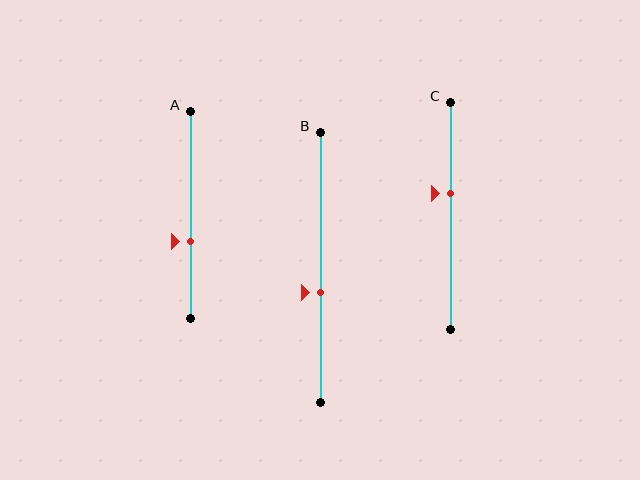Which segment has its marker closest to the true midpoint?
Segment B has its marker closest to the true midpoint.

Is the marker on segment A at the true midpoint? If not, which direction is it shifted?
No, the marker on segment A is shifted downward by about 13% of the segment length.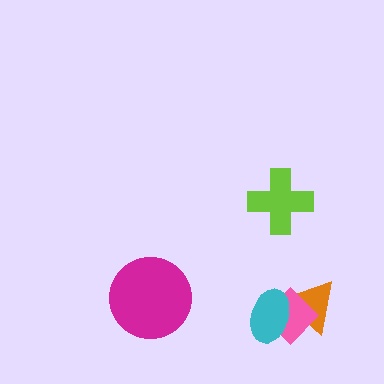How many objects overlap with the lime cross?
0 objects overlap with the lime cross.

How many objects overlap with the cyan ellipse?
2 objects overlap with the cyan ellipse.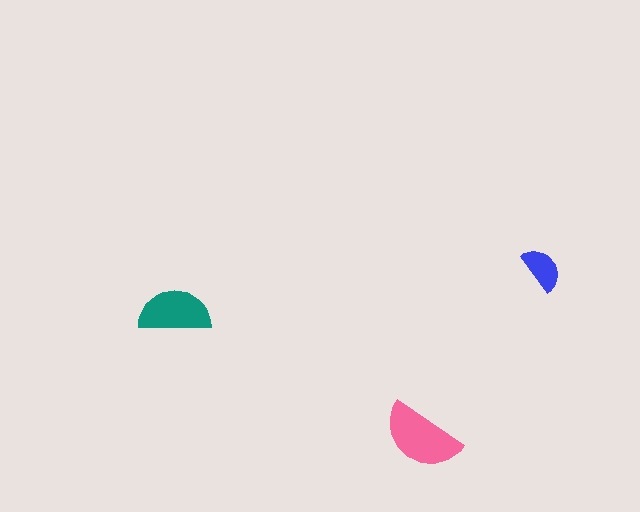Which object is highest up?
The blue semicircle is topmost.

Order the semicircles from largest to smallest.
the pink one, the teal one, the blue one.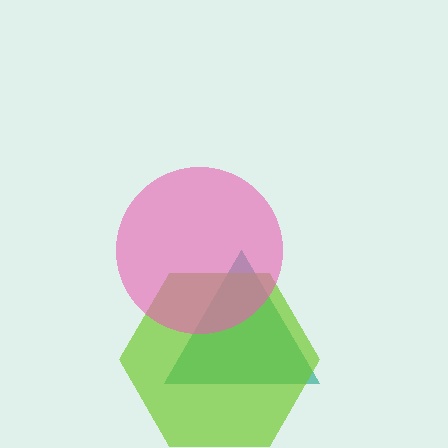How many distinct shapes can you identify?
There are 3 distinct shapes: a teal triangle, a lime hexagon, a pink circle.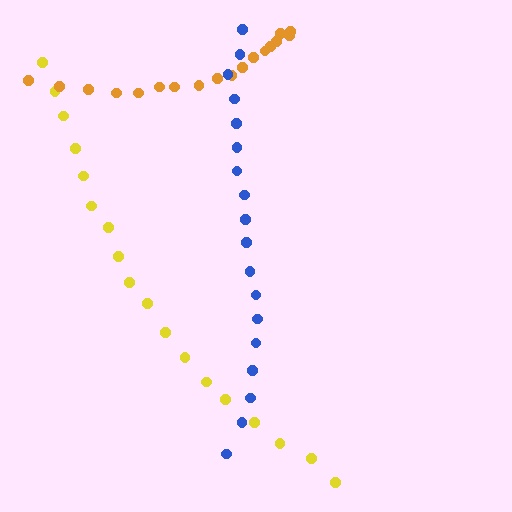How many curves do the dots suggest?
There are 3 distinct paths.